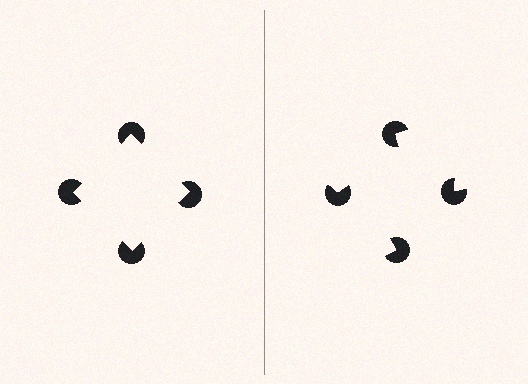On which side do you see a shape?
An illusory square appears on the left side. On the right side the wedge cuts are rotated, so no coherent shape forms.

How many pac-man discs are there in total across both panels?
8 — 4 on each side.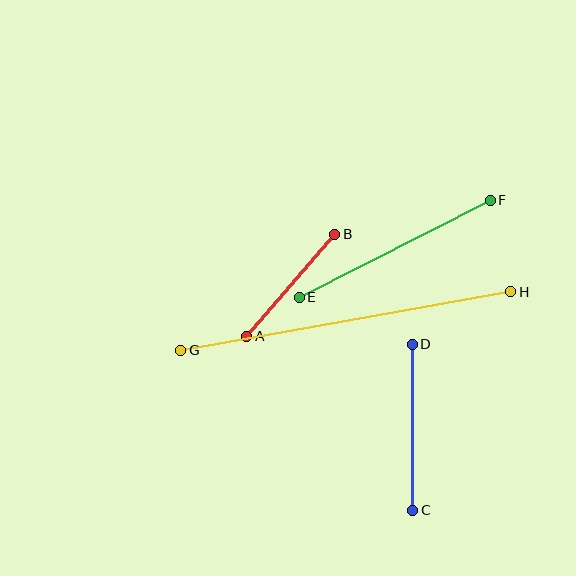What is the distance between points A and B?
The distance is approximately 135 pixels.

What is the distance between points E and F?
The distance is approximately 214 pixels.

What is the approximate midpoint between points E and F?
The midpoint is at approximately (395, 249) pixels.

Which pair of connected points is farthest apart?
Points G and H are farthest apart.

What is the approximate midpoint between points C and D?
The midpoint is at approximately (412, 427) pixels.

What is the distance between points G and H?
The distance is approximately 335 pixels.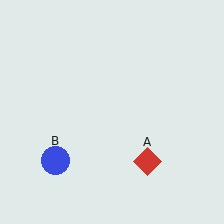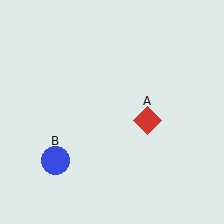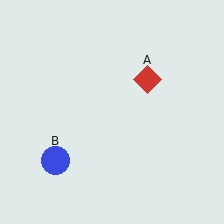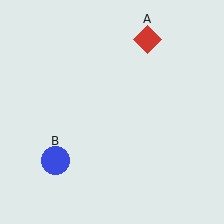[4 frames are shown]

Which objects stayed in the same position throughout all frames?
Blue circle (object B) remained stationary.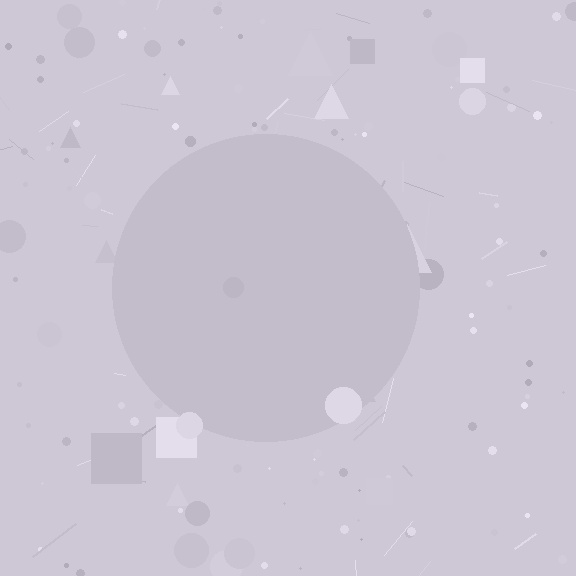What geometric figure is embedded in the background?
A circle is embedded in the background.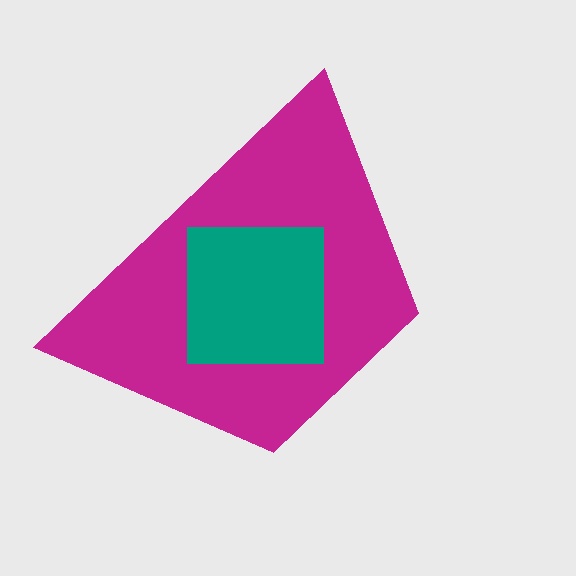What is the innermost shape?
The teal square.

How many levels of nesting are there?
2.